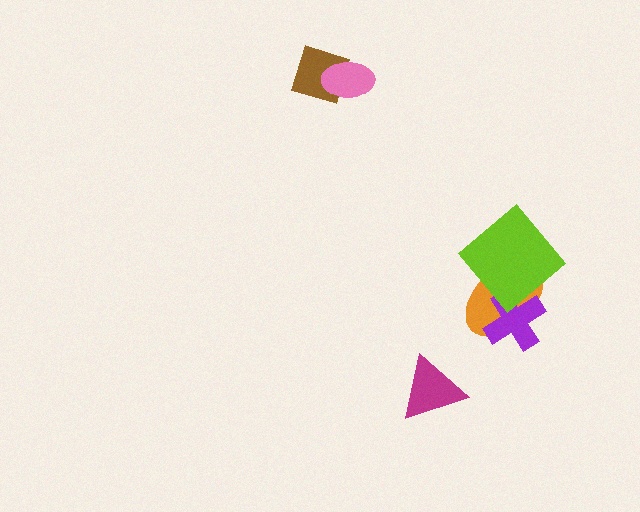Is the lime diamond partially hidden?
No, no other shape covers it.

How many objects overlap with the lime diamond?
2 objects overlap with the lime diamond.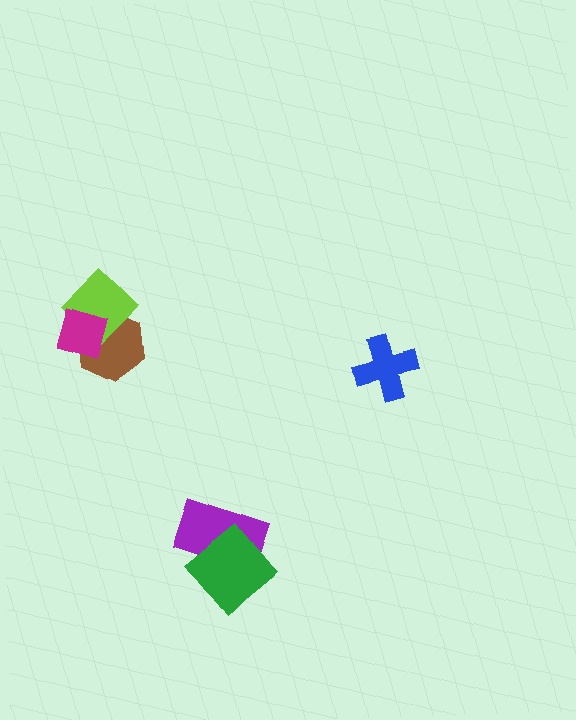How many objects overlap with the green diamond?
1 object overlaps with the green diamond.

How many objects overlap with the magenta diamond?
2 objects overlap with the magenta diamond.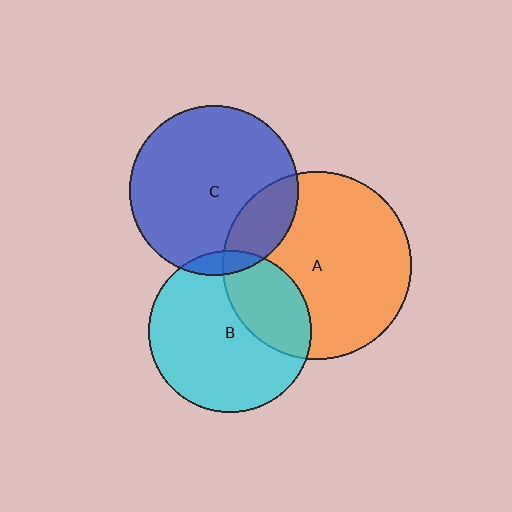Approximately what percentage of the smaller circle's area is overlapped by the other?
Approximately 20%.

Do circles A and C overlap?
Yes.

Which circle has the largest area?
Circle A (orange).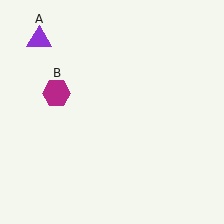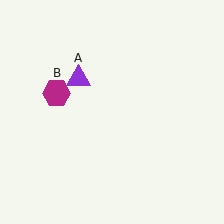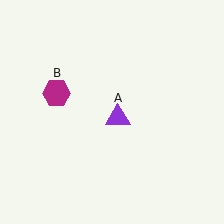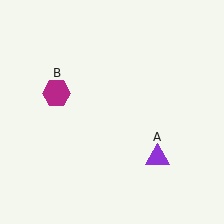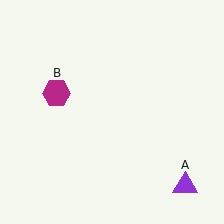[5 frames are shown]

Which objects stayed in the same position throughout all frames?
Magenta hexagon (object B) remained stationary.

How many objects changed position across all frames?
1 object changed position: purple triangle (object A).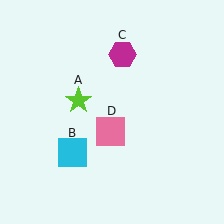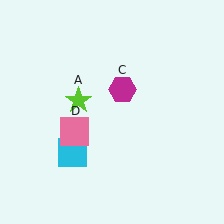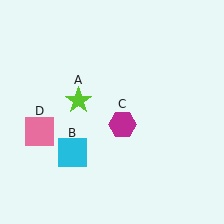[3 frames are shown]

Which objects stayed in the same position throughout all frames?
Lime star (object A) and cyan square (object B) remained stationary.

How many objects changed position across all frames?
2 objects changed position: magenta hexagon (object C), pink square (object D).